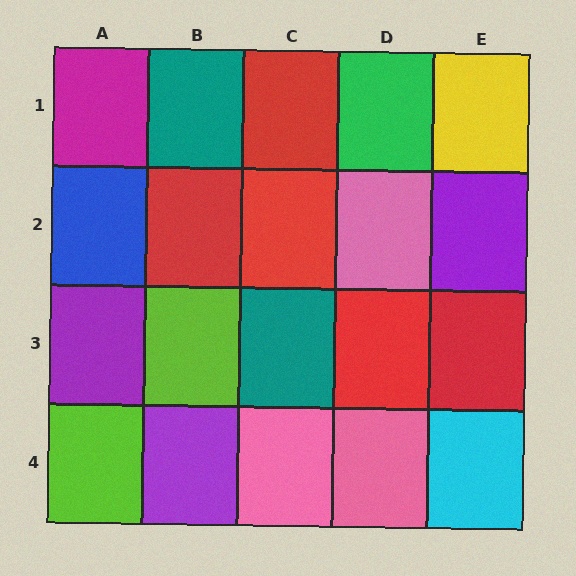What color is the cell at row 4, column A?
Lime.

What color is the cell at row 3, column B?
Lime.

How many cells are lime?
2 cells are lime.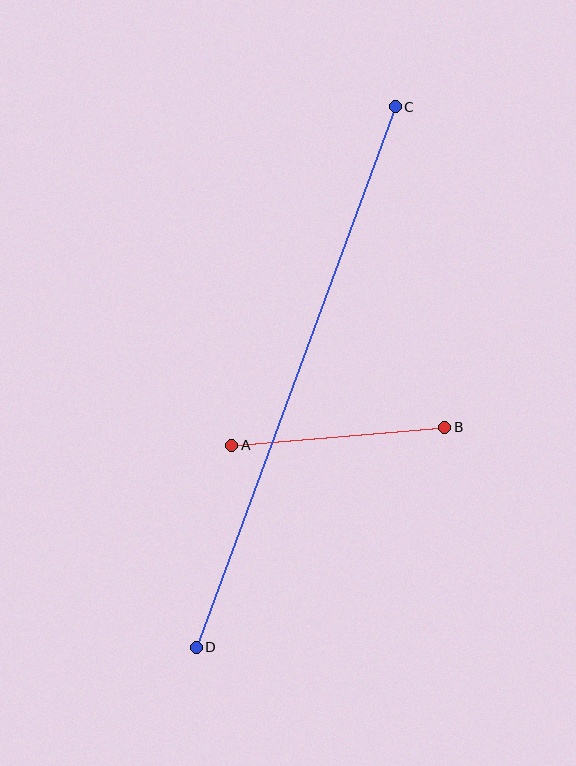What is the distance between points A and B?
The distance is approximately 214 pixels.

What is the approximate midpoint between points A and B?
The midpoint is at approximately (338, 436) pixels.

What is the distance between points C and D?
The distance is approximately 576 pixels.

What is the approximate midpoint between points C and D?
The midpoint is at approximately (296, 377) pixels.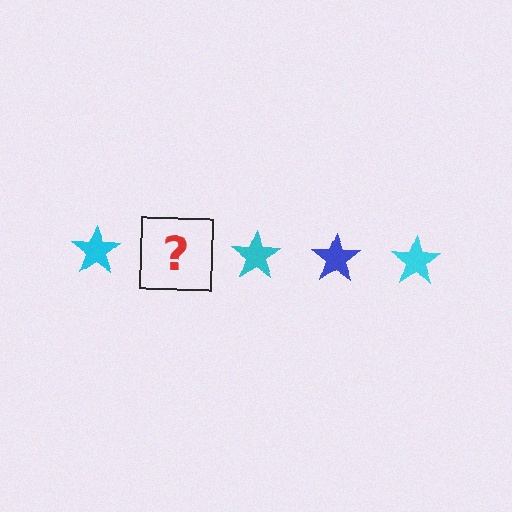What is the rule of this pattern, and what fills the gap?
The rule is that the pattern cycles through cyan, blue stars. The gap should be filled with a blue star.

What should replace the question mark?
The question mark should be replaced with a blue star.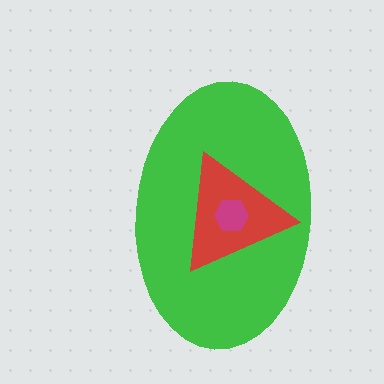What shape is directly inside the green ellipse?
The red triangle.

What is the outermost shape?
The green ellipse.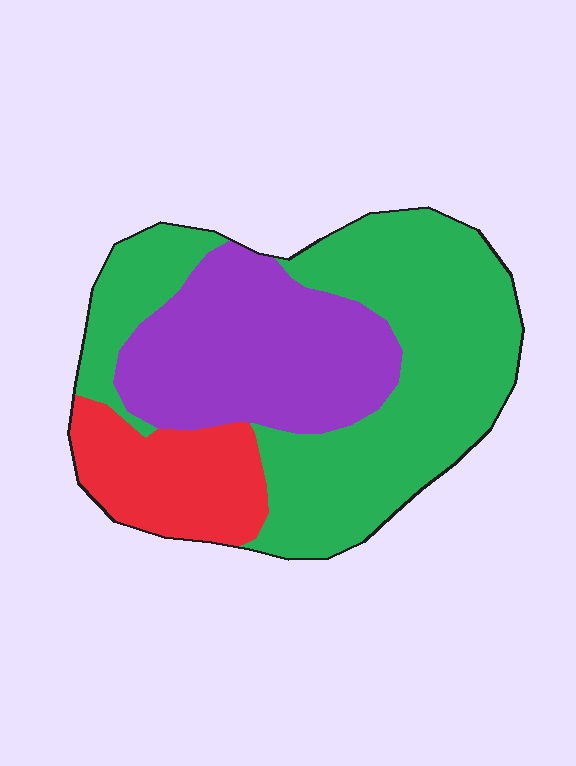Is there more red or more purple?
Purple.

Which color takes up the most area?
Green, at roughly 50%.